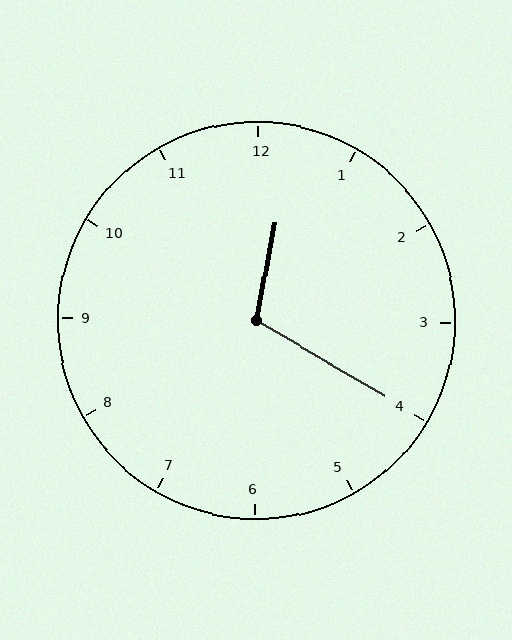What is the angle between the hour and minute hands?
Approximately 110 degrees.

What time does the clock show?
12:20.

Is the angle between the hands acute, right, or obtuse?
It is obtuse.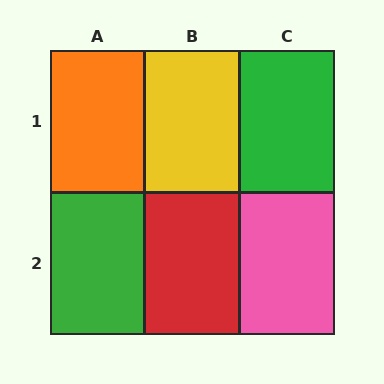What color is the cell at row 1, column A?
Orange.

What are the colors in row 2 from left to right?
Green, red, pink.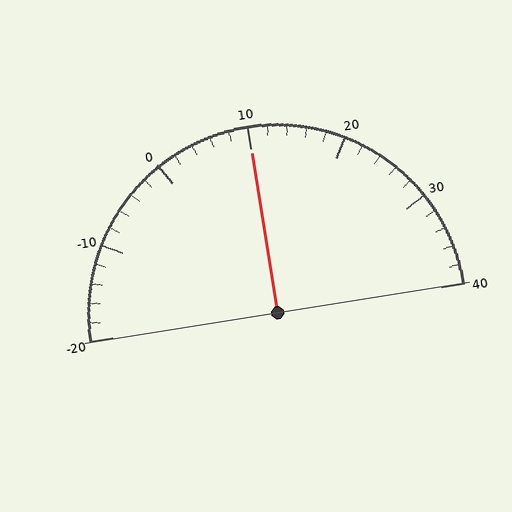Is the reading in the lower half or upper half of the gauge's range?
The reading is in the upper half of the range (-20 to 40).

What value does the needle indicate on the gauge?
The needle indicates approximately 10.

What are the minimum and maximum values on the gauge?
The gauge ranges from -20 to 40.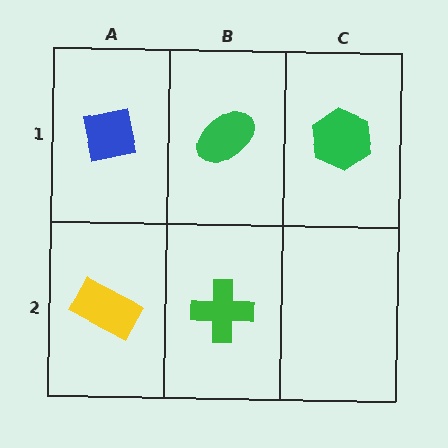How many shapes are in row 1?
3 shapes.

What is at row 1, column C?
A green hexagon.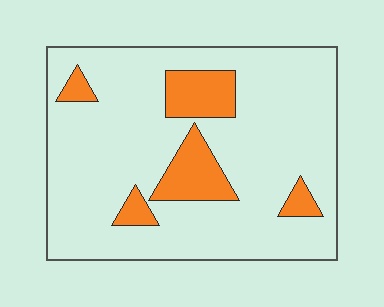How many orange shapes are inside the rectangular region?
5.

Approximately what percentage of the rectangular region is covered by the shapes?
Approximately 15%.